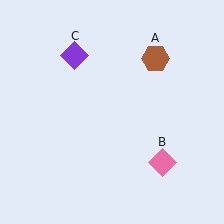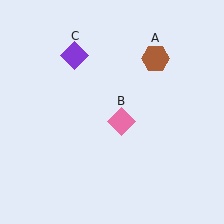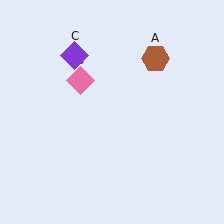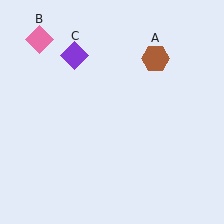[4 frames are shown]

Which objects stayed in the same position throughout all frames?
Brown hexagon (object A) and purple diamond (object C) remained stationary.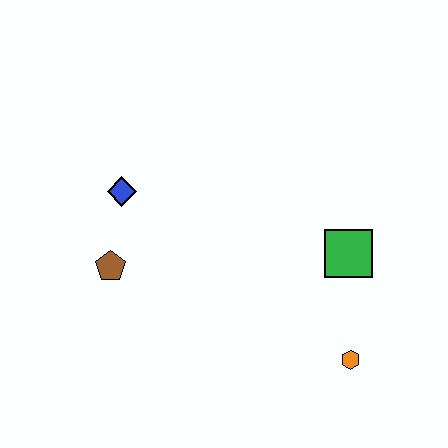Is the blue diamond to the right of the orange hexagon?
No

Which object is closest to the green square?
The orange hexagon is closest to the green square.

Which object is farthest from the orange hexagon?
The blue diamond is farthest from the orange hexagon.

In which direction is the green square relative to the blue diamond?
The green square is to the right of the blue diamond.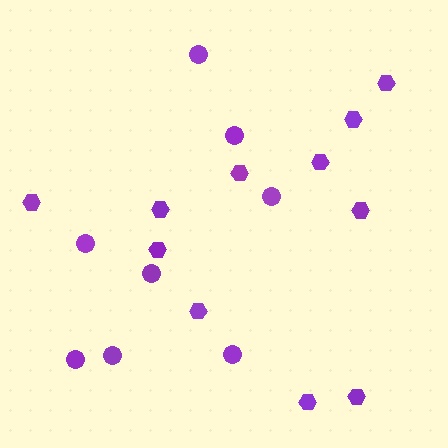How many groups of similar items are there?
There are 2 groups: one group of circles (8) and one group of hexagons (11).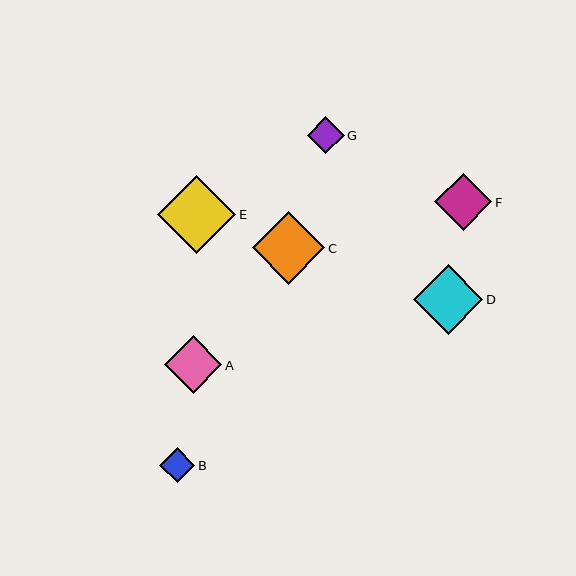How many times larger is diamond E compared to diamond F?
Diamond E is approximately 1.4 times the size of diamond F.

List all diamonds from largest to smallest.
From largest to smallest: E, C, D, A, F, G, B.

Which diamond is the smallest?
Diamond B is the smallest with a size of approximately 35 pixels.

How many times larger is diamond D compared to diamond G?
Diamond D is approximately 1.9 times the size of diamond G.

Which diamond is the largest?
Diamond E is the largest with a size of approximately 78 pixels.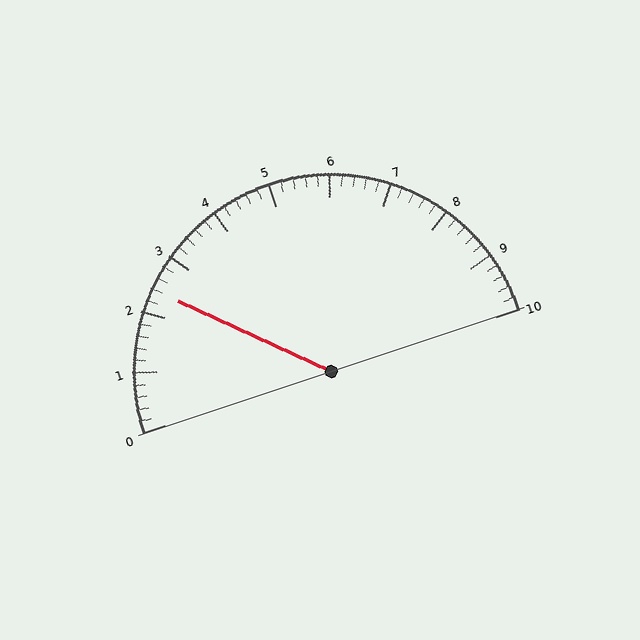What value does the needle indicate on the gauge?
The needle indicates approximately 2.4.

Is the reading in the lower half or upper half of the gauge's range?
The reading is in the lower half of the range (0 to 10).